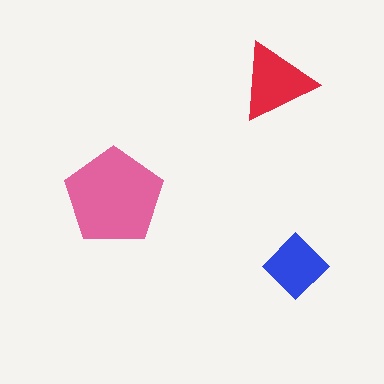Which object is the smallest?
The blue diamond.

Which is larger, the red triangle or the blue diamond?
The red triangle.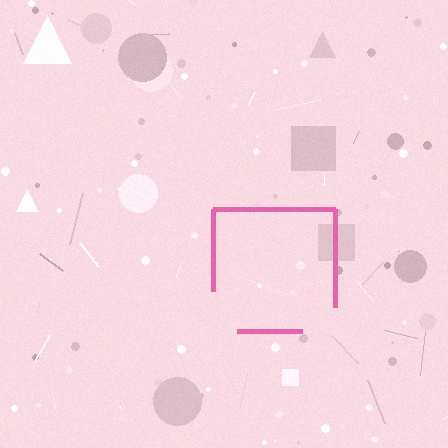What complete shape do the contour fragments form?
The contour fragments form a square.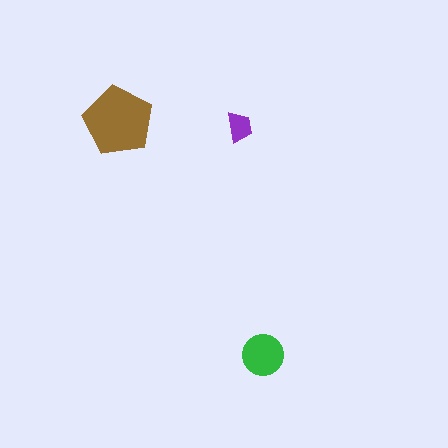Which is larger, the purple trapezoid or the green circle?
The green circle.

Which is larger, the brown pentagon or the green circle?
The brown pentagon.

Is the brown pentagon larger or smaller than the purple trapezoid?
Larger.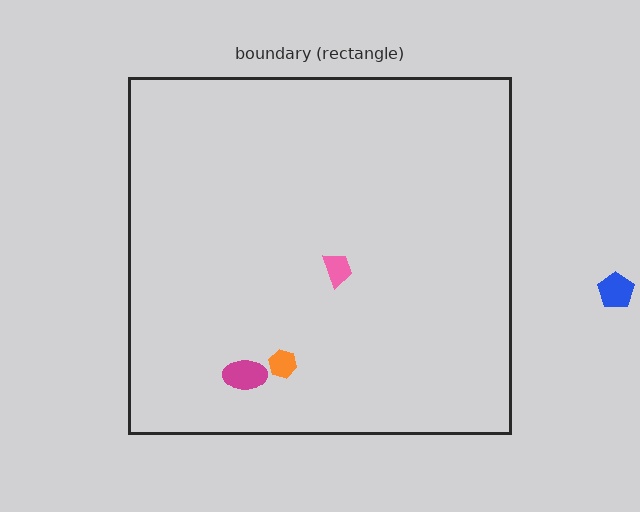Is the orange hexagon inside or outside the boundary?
Inside.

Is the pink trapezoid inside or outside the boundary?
Inside.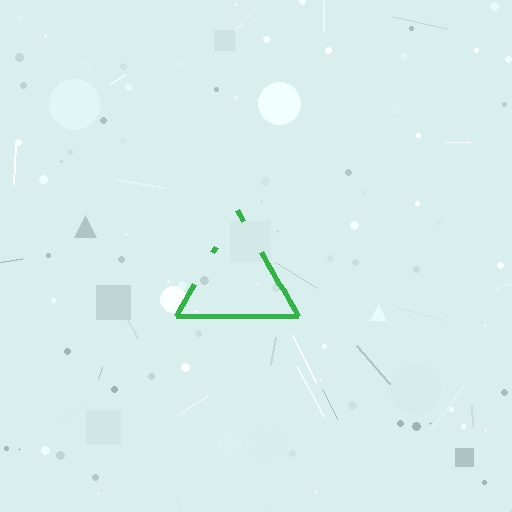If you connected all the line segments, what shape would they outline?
They would outline a triangle.